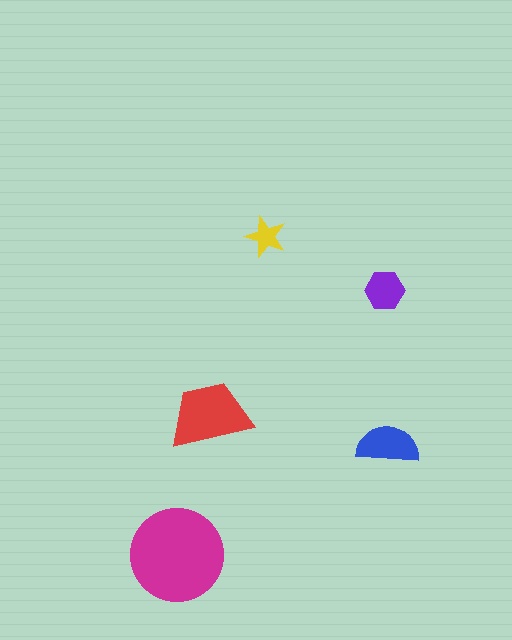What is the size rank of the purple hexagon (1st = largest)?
4th.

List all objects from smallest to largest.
The yellow star, the purple hexagon, the blue semicircle, the red trapezoid, the magenta circle.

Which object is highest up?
The yellow star is topmost.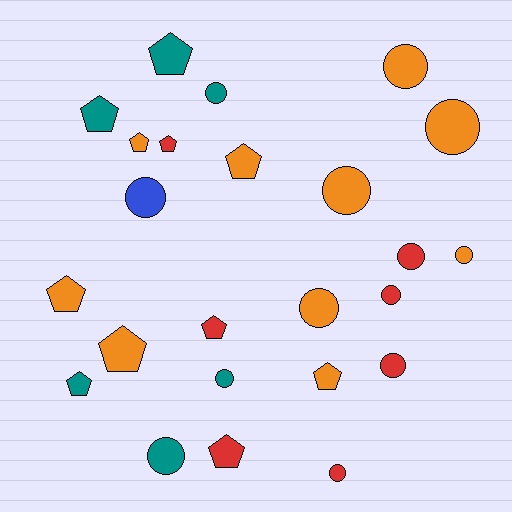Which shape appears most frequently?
Circle, with 13 objects.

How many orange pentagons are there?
There are 5 orange pentagons.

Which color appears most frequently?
Orange, with 10 objects.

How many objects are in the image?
There are 24 objects.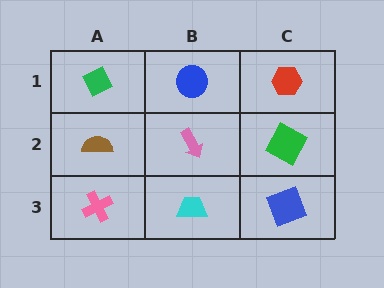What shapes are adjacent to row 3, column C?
A green square (row 2, column C), a cyan trapezoid (row 3, column B).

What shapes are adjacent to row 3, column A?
A brown semicircle (row 2, column A), a cyan trapezoid (row 3, column B).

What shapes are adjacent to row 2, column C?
A red hexagon (row 1, column C), a blue square (row 3, column C), a pink arrow (row 2, column B).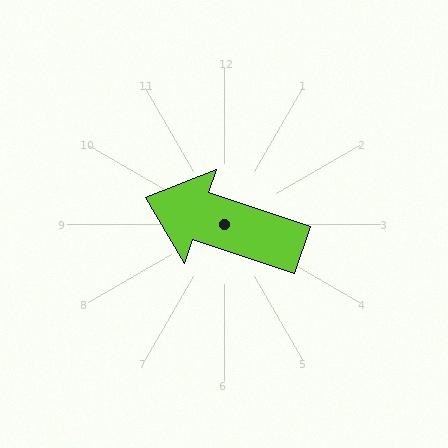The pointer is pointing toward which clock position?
Roughly 10 o'clock.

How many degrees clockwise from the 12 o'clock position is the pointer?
Approximately 289 degrees.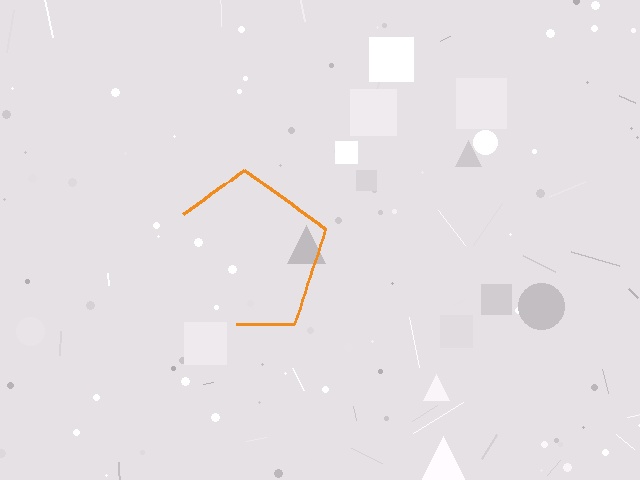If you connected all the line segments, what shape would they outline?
They would outline a pentagon.